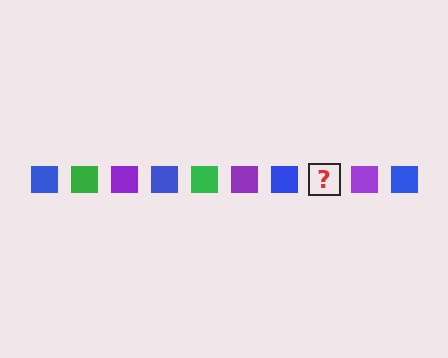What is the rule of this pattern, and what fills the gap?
The rule is that the pattern cycles through blue, green, purple squares. The gap should be filled with a green square.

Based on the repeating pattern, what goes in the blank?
The blank should be a green square.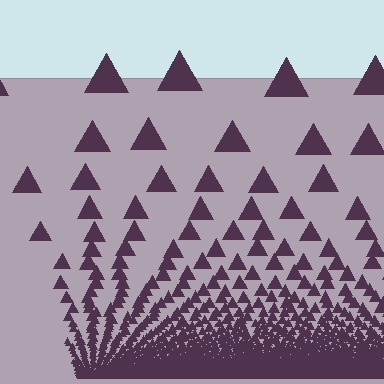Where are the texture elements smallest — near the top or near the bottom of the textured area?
Near the bottom.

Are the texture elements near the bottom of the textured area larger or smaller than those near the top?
Smaller. The gradient is inverted — elements near the bottom are smaller and denser.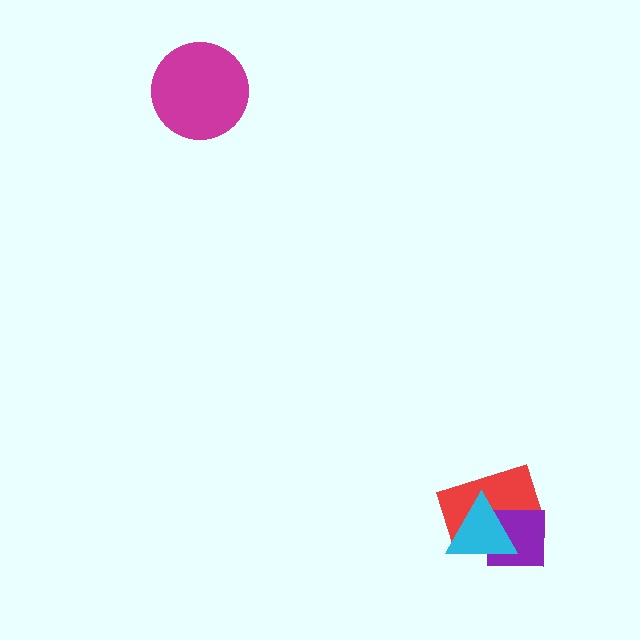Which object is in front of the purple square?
The cyan triangle is in front of the purple square.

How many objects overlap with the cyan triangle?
2 objects overlap with the cyan triangle.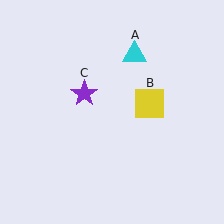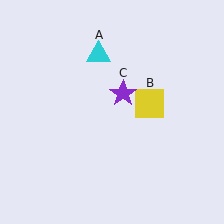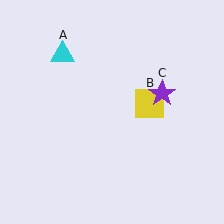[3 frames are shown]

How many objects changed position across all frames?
2 objects changed position: cyan triangle (object A), purple star (object C).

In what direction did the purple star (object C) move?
The purple star (object C) moved right.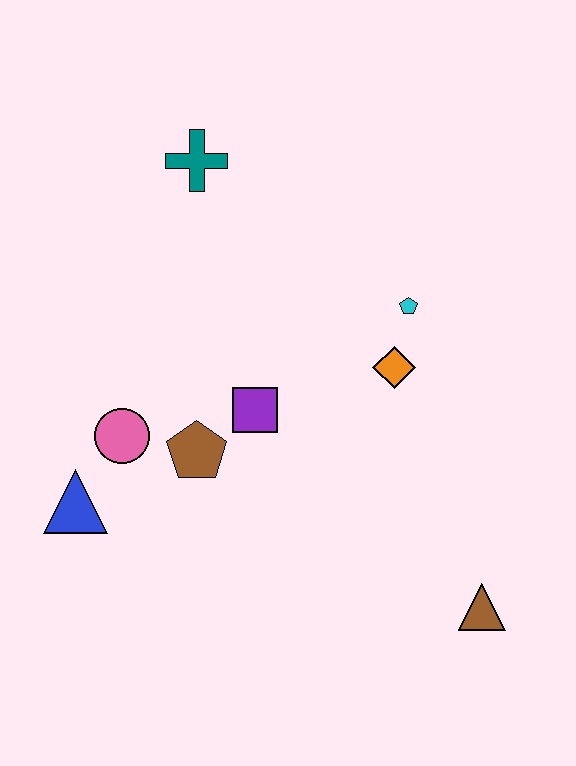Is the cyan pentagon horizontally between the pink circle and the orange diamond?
No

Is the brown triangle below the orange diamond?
Yes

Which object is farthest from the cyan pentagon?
The blue triangle is farthest from the cyan pentagon.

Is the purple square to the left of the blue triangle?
No